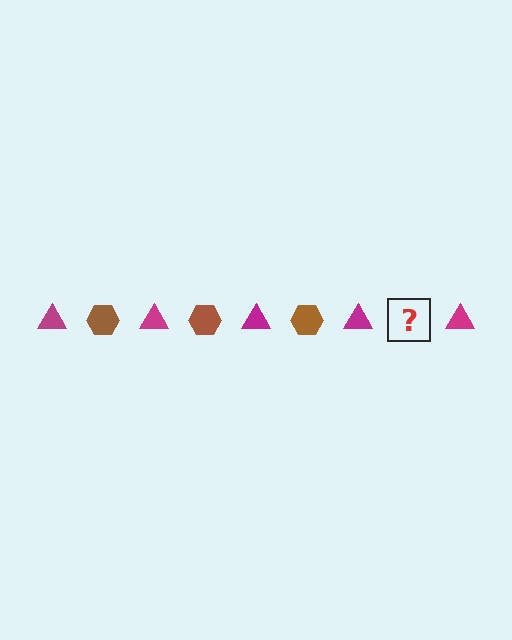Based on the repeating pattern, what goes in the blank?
The blank should be a brown hexagon.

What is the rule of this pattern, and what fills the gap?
The rule is that the pattern alternates between magenta triangle and brown hexagon. The gap should be filled with a brown hexagon.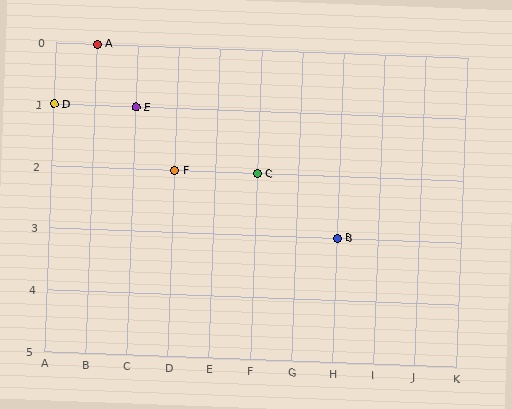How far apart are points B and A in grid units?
Points B and A are 6 columns and 3 rows apart (about 6.7 grid units diagonally).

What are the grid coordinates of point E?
Point E is at grid coordinates (C, 1).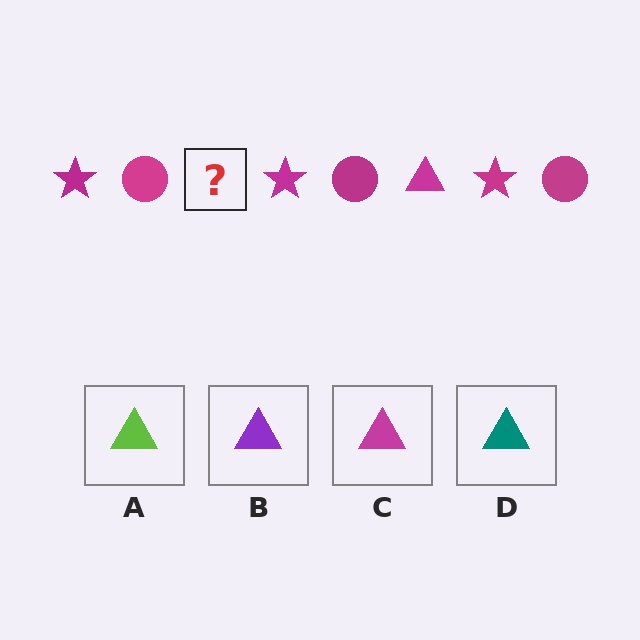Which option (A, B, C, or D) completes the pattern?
C.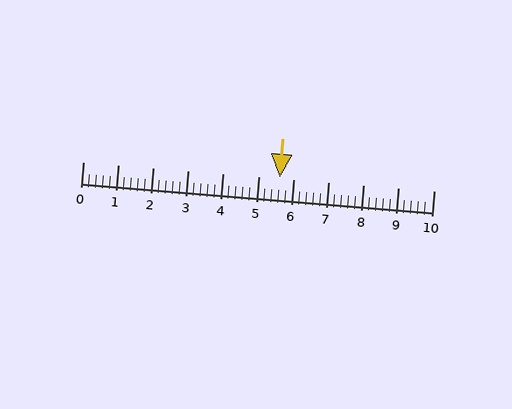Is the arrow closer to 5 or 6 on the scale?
The arrow is closer to 6.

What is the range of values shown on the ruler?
The ruler shows values from 0 to 10.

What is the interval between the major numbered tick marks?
The major tick marks are spaced 1 units apart.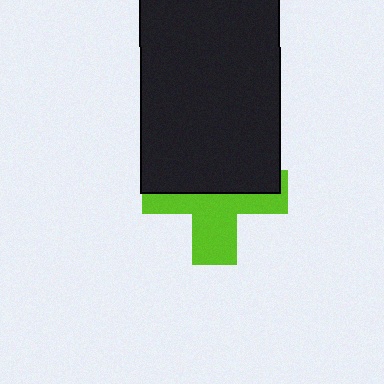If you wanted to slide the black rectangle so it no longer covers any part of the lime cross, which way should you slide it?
Slide it up — that is the most direct way to separate the two shapes.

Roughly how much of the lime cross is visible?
About half of it is visible (roughly 49%).